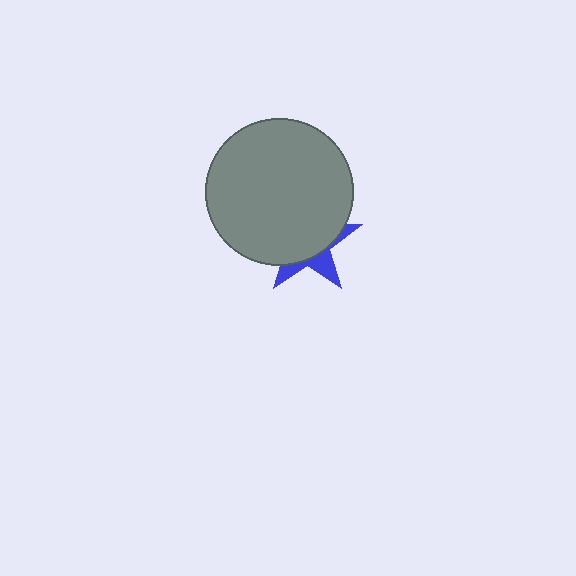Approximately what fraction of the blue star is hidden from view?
Roughly 70% of the blue star is hidden behind the gray circle.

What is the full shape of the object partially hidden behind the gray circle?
The partially hidden object is a blue star.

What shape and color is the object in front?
The object in front is a gray circle.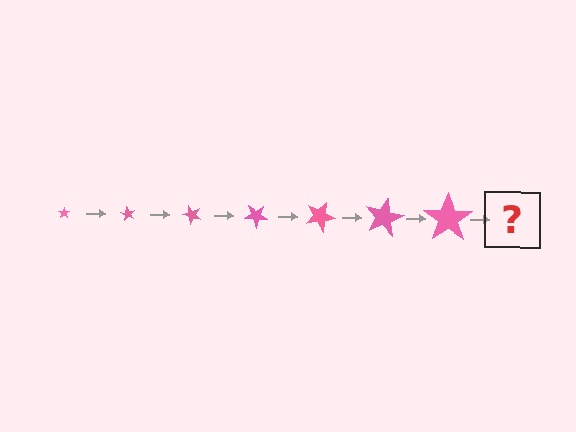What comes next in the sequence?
The next element should be a star, larger than the previous one and rotated 420 degrees from the start.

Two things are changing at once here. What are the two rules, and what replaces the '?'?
The two rules are that the star grows larger each step and it rotates 60 degrees each step. The '?' should be a star, larger than the previous one and rotated 420 degrees from the start.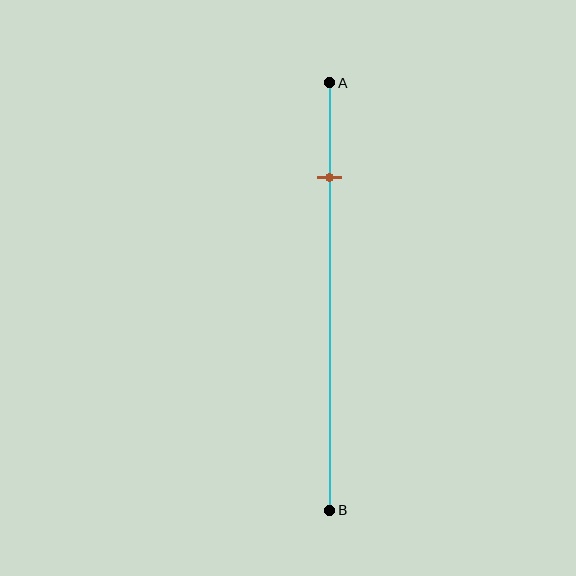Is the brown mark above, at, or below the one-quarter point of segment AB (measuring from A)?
The brown mark is approximately at the one-quarter point of segment AB.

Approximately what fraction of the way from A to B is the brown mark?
The brown mark is approximately 20% of the way from A to B.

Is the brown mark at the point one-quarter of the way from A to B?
Yes, the mark is approximately at the one-quarter point.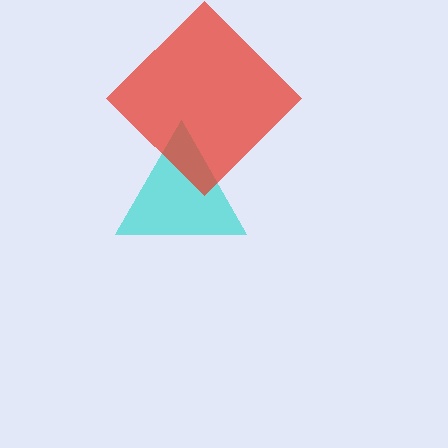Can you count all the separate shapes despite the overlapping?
Yes, there are 2 separate shapes.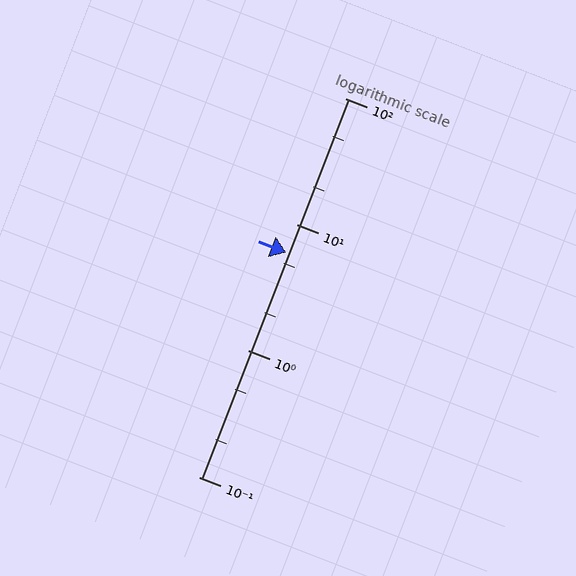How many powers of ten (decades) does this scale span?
The scale spans 3 decades, from 0.1 to 100.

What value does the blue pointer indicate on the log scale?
The pointer indicates approximately 6.